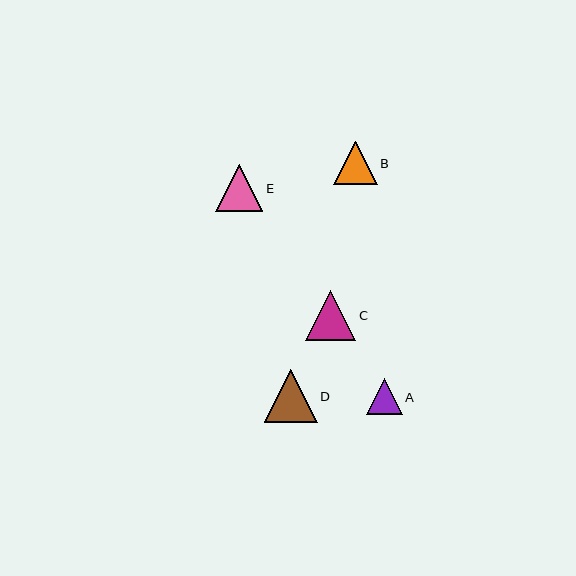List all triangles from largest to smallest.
From largest to smallest: D, C, E, B, A.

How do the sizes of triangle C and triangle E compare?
Triangle C and triangle E are approximately the same size.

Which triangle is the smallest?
Triangle A is the smallest with a size of approximately 36 pixels.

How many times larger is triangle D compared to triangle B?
Triangle D is approximately 1.2 times the size of triangle B.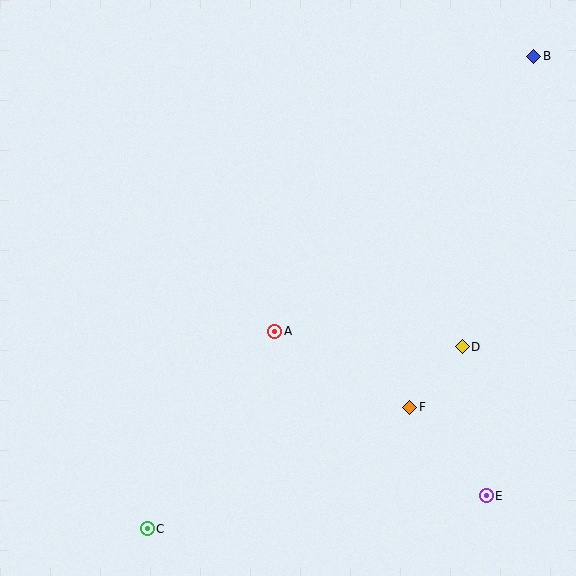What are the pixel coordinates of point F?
Point F is at (410, 407).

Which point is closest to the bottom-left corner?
Point C is closest to the bottom-left corner.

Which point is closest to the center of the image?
Point A at (275, 331) is closest to the center.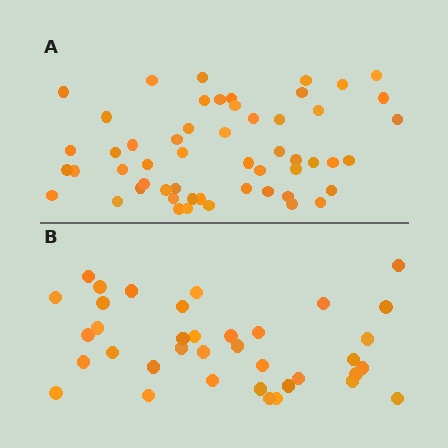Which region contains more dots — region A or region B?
Region A (the top region) has more dots.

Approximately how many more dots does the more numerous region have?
Region A has approximately 15 more dots than region B.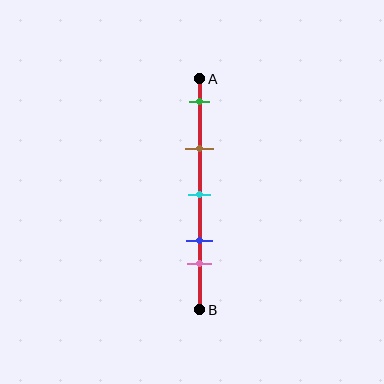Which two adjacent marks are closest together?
The blue and pink marks are the closest adjacent pair.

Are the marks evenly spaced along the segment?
No, the marks are not evenly spaced.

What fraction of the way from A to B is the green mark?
The green mark is approximately 10% (0.1) of the way from A to B.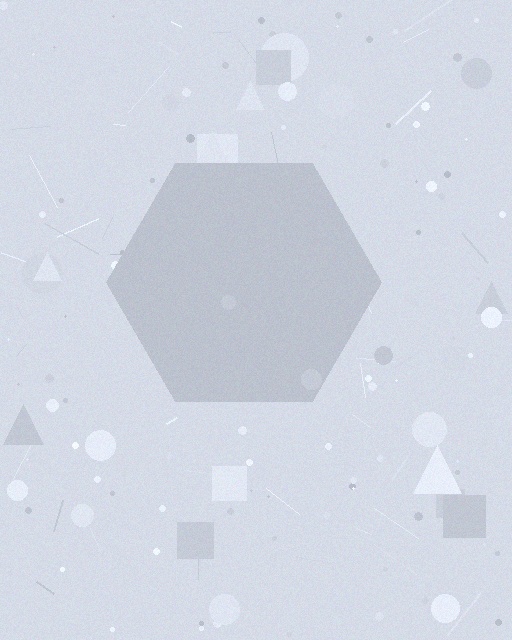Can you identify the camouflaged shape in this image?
The camouflaged shape is a hexagon.